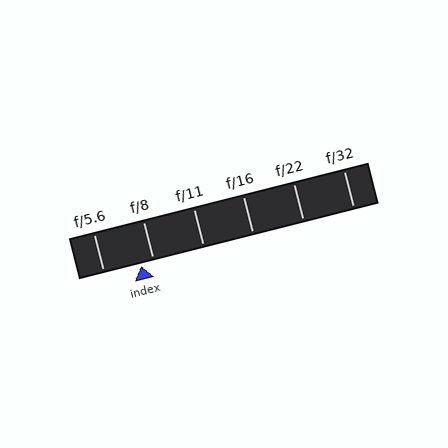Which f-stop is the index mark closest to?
The index mark is closest to f/8.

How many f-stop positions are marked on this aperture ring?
There are 6 f-stop positions marked.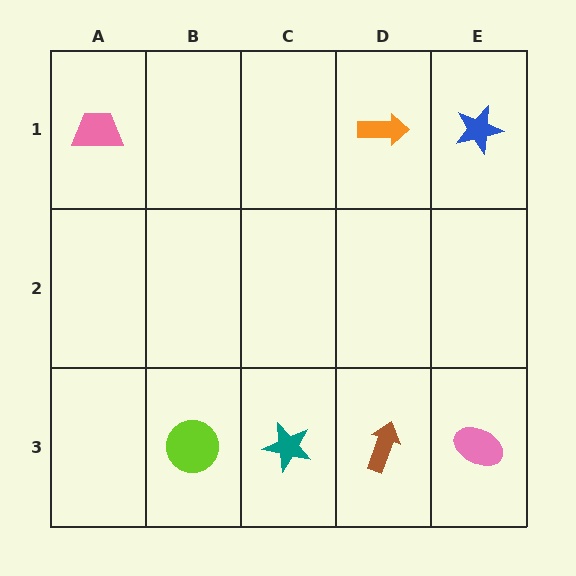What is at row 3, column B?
A lime circle.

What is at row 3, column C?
A teal star.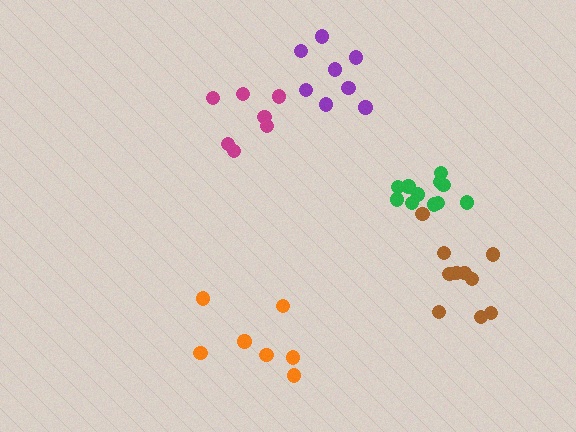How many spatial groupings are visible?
There are 5 spatial groupings.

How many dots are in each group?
Group 1: 10 dots, Group 2: 8 dots, Group 3: 7 dots, Group 4: 7 dots, Group 5: 11 dots (43 total).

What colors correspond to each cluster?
The clusters are colored: brown, purple, magenta, orange, green.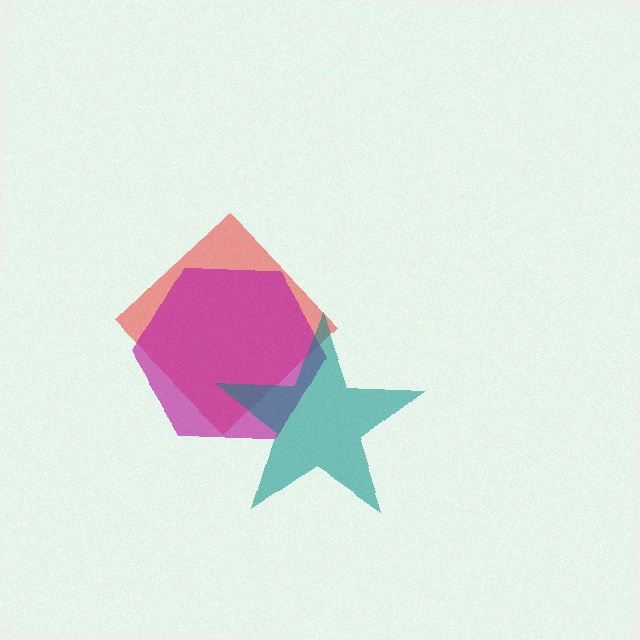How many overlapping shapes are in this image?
There are 3 overlapping shapes in the image.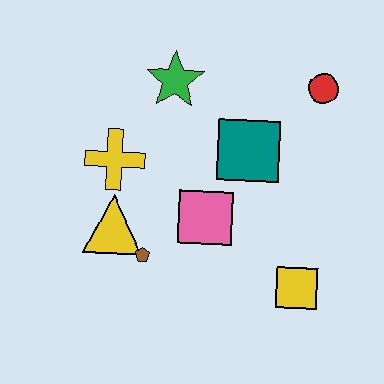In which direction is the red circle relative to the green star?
The red circle is to the right of the green star.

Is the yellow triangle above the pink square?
No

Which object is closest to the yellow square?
The pink square is closest to the yellow square.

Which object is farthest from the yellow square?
The green star is farthest from the yellow square.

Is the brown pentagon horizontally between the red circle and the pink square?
No